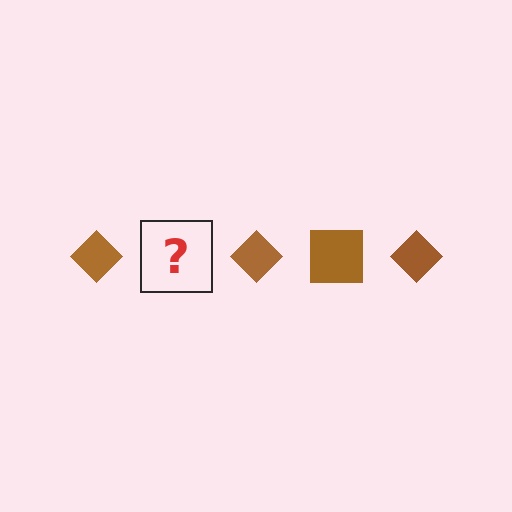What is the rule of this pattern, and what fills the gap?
The rule is that the pattern cycles through diamond, square shapes in brown. The gap should be filled with a brown square.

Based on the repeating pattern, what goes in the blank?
The blank should be a brown square.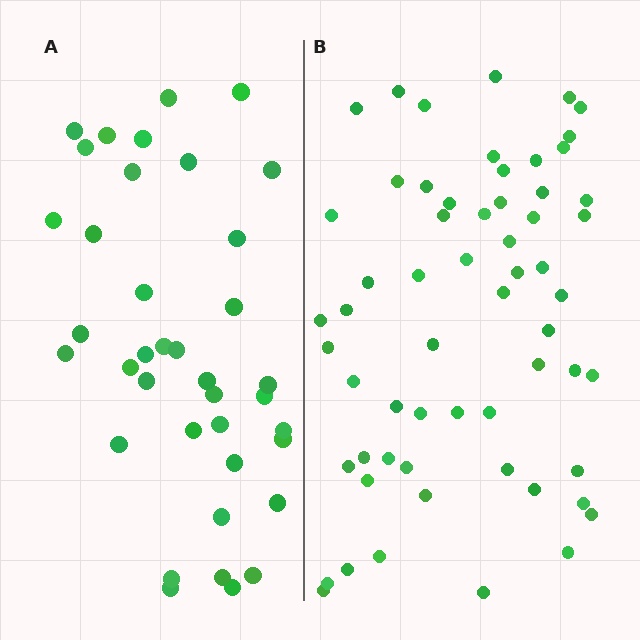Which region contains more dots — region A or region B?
Region B (the right region) has more dots.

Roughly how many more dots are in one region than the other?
Region B has approximately 20 more dots than region A.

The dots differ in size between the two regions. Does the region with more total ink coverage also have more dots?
No. Region A has more total ink coverage because its dots are larger, but region B actually contains more individual dots. Total area can be misleading — the number of items is what matters here.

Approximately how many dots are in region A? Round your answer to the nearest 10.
About 40 dots. (The exact count is 38, which rounds to 40.)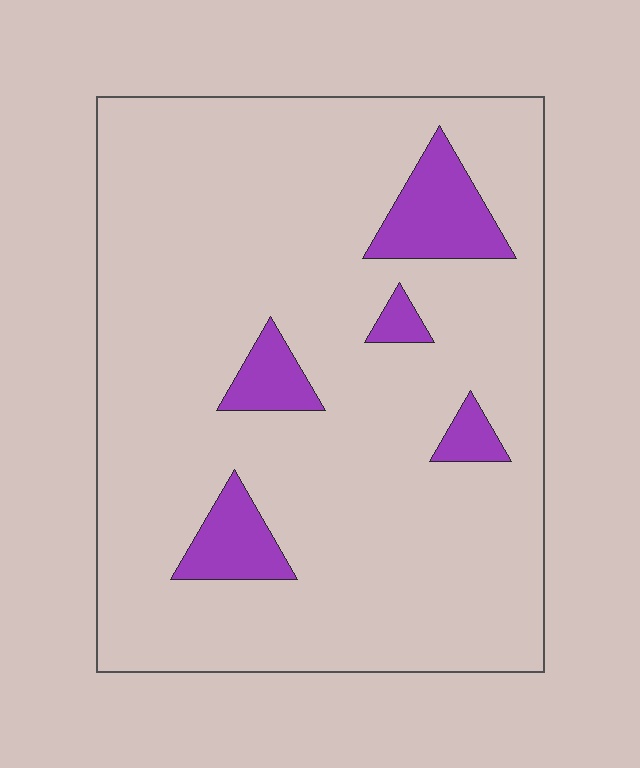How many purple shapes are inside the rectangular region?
5.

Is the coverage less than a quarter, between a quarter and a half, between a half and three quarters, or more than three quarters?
Less than a quarter.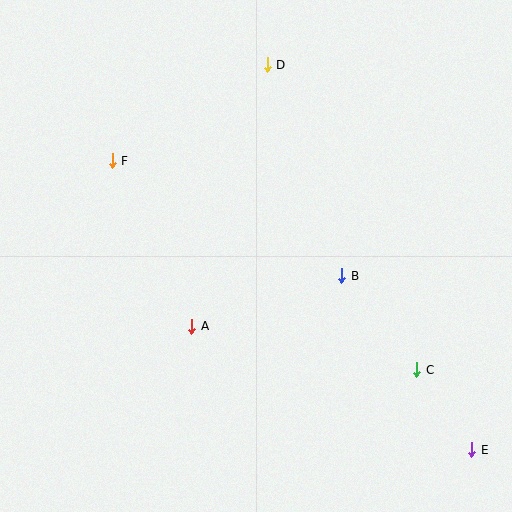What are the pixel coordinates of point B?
Point B is at (342, 276).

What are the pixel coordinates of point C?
Point C is at (417, 370).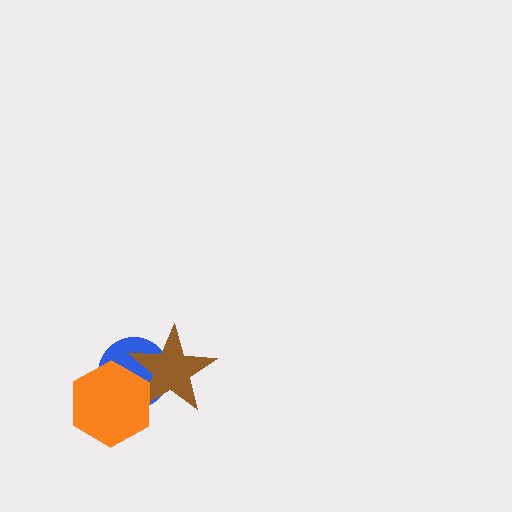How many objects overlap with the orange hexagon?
2 objects overlap with the orange hexagon.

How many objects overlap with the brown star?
2 objects overlap with the brown star.